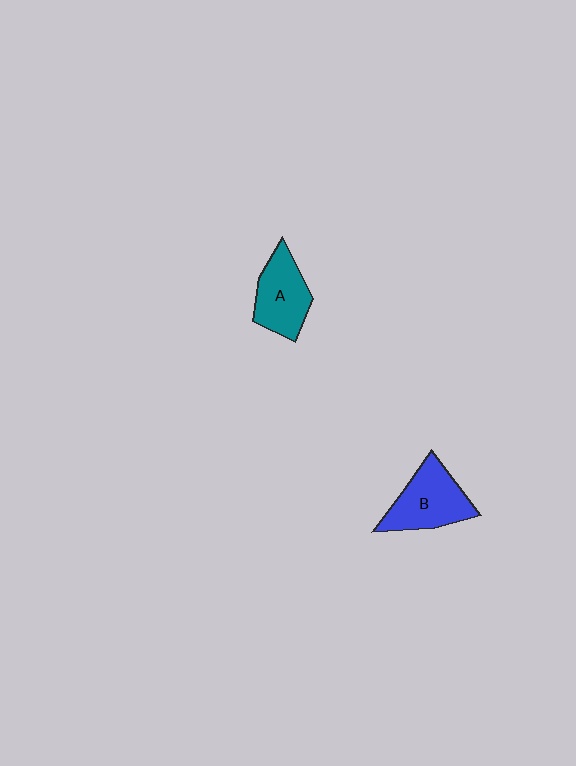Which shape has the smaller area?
Shape A (teal).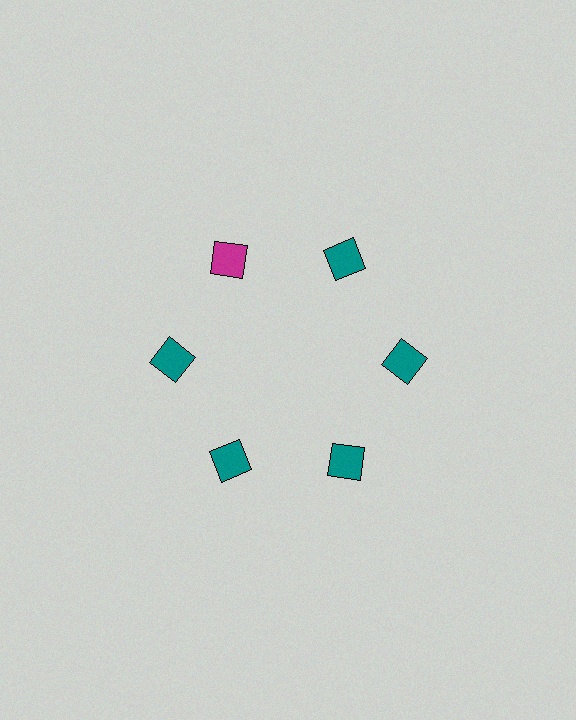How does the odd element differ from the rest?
It has a different color: magenta instead of teal.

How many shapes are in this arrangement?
There are 6 shapes arranged in a ring pattern.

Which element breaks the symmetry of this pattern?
The magenta diamond at roughly the 11 o'clock position breaks the symmetry. All other shapes are teal diamonds.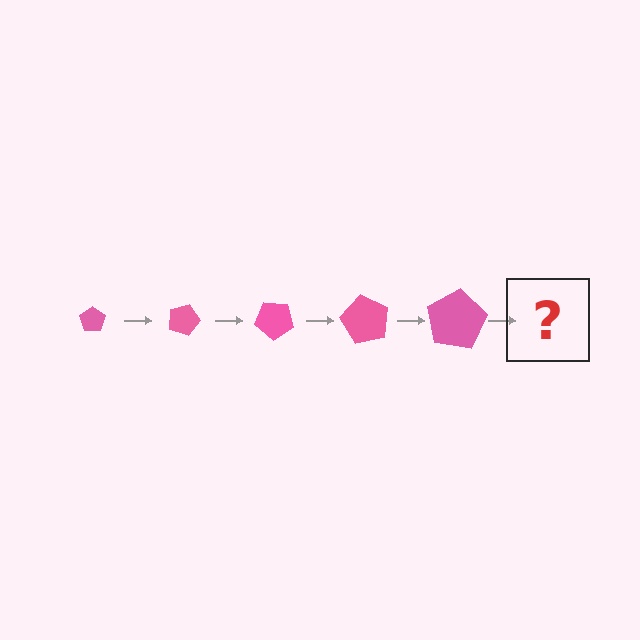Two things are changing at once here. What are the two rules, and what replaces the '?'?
The two rules are that the pentagon grows larger each step and it rotates 20 degrees each step. The '?' should be a pentagon, larger than the previous one and rotated 100 degrees from the start.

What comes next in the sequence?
The next element should be a pentagon, larger than the previous one and rotated 100 degrees from the start.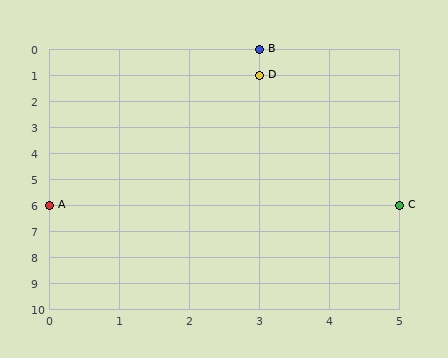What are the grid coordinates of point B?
Point B is at grid coordinates (3, 0).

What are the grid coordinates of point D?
Point D is at grid coordinates (3, 1).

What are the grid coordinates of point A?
Point A is at grid coordinates (0, 6).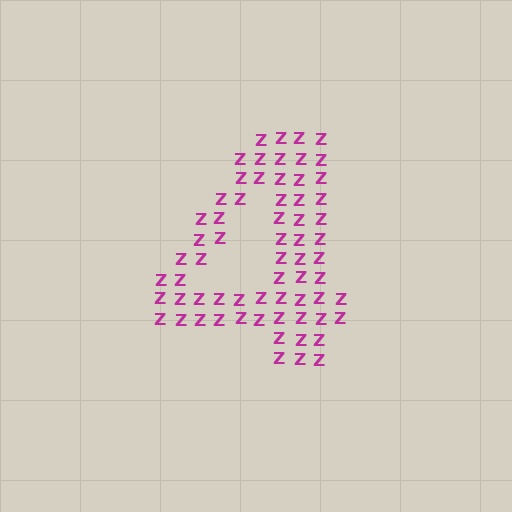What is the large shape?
The large shape is the digit 4.